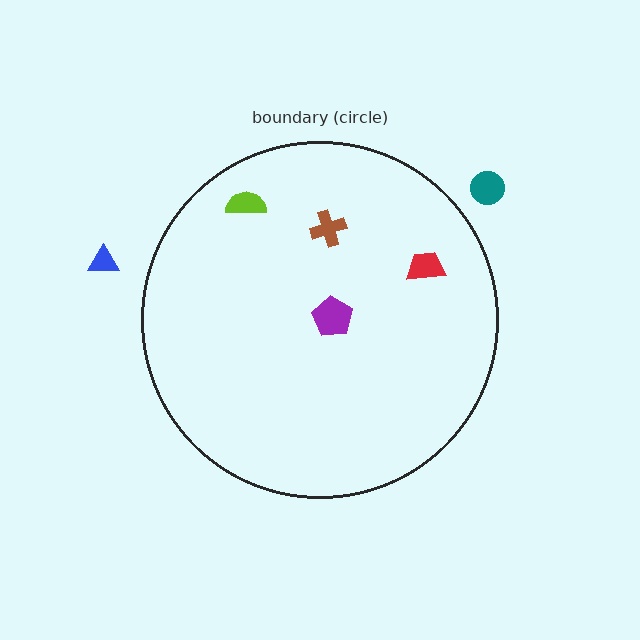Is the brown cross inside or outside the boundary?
Inside.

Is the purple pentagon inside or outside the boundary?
Inside.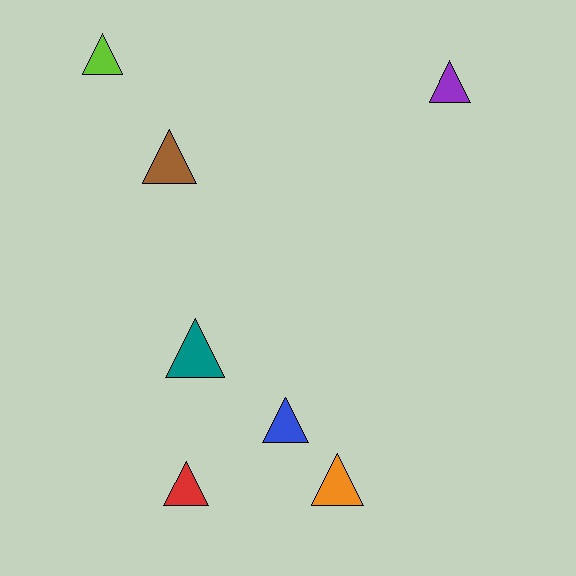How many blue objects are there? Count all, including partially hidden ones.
There is 1 blue object.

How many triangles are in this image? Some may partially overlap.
There are 7 triangles.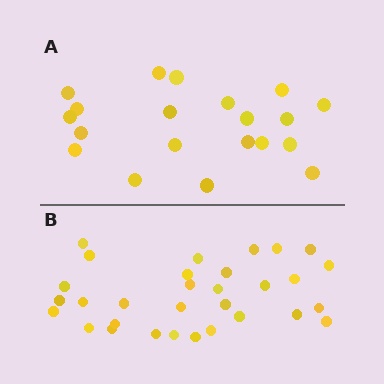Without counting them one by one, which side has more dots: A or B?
Region B (the bottom region) has more dots.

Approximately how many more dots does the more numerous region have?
Region B has roughly 12 or so more dots than region A.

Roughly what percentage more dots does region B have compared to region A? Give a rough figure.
About 55% more.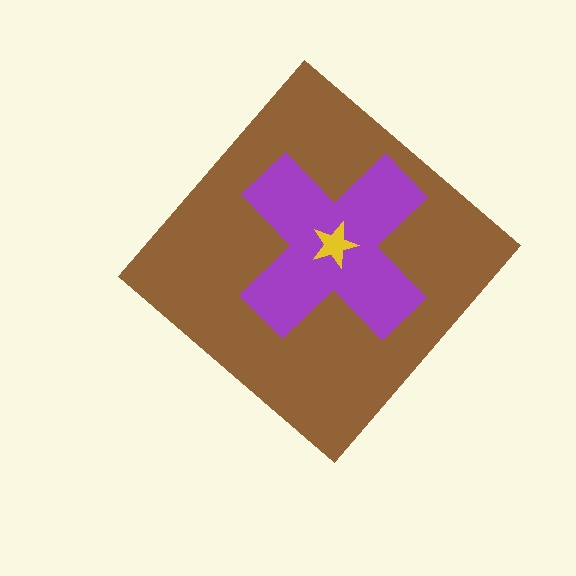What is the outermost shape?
The brown diamond.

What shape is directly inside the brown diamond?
The purple cross.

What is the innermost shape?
The yellow star.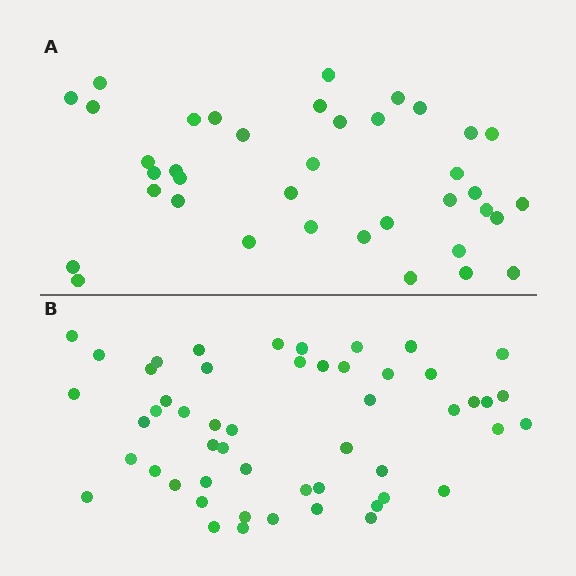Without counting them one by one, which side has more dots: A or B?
Region B (the bottom region) has more dots.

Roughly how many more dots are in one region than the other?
Region B has approximately 15 more dots than region A.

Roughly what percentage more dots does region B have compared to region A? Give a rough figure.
About 35% more.